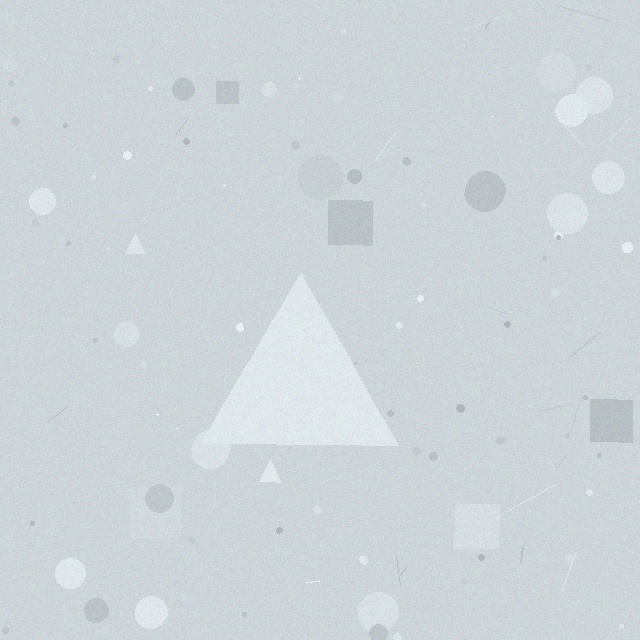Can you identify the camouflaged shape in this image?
The camouflaged shape is a triangle.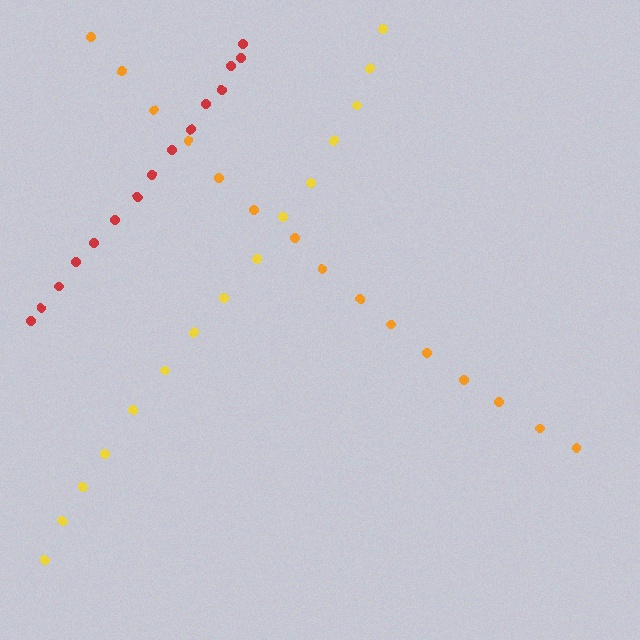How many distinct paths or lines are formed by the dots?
There are 3 distinct paths.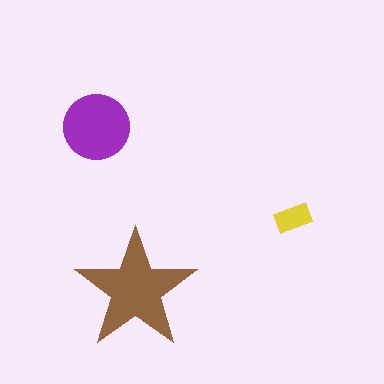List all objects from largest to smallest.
The brown star, the purple circle, the yellow rectangle.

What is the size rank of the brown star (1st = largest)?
1st.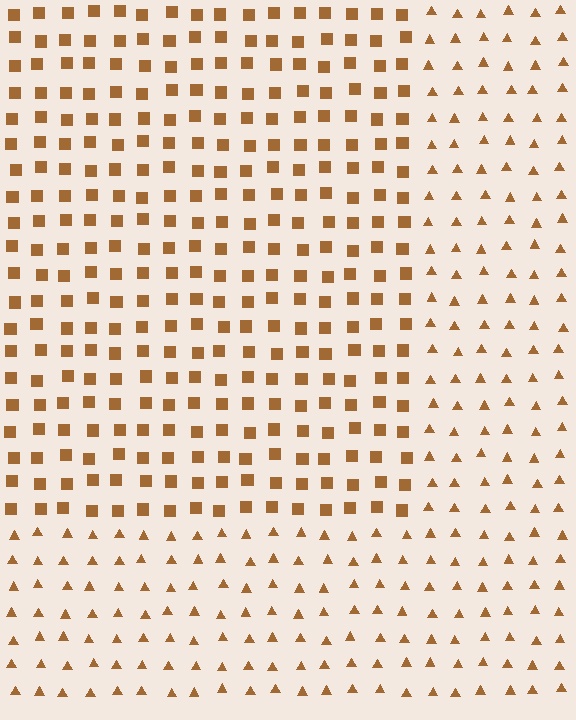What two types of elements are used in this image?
The image uses squares inside the rectangle region and triangles outside it.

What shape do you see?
I see a rectangle.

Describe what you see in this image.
The image is filled with small brown elements arranged in a uniform grid. A rectangle-shaped region contains squares, while the surrounding area contains triangles. The boundary is defined purely by the change in element shape.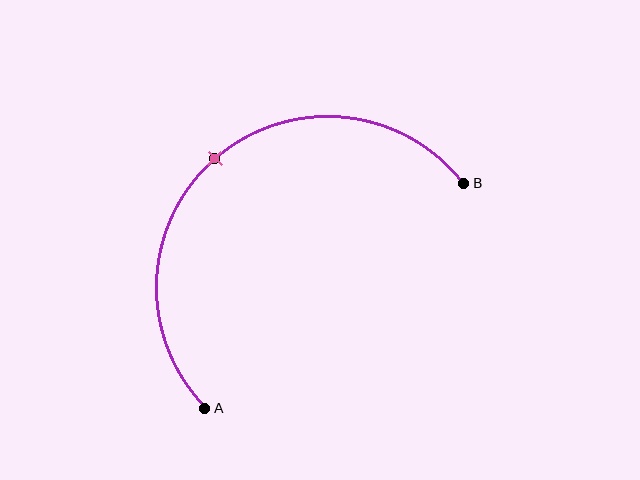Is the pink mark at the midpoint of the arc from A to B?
Yes. The pink mark lies on the arc at equal arc-length from both A and B — it is the arc midpoint.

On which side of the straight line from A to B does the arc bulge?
The arc bulges above and to the left of the straight line connecting A and B.